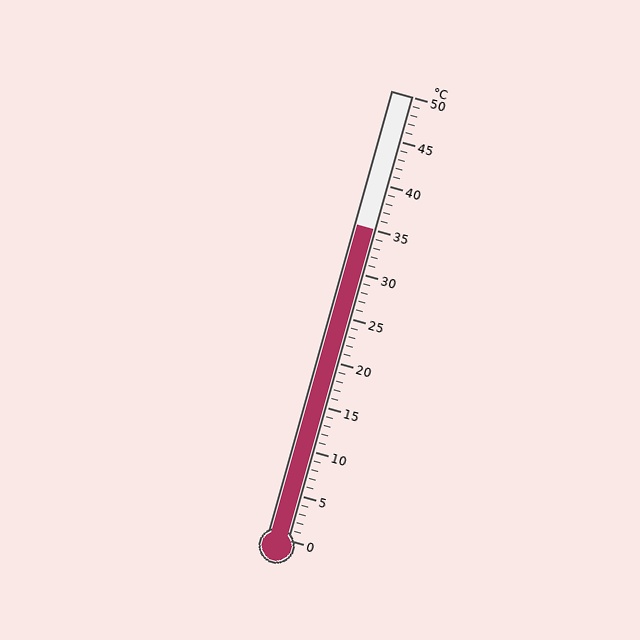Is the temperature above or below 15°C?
The temperature is above 15°C.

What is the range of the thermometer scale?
The thermometer scale ranges from 0°C to 50°C.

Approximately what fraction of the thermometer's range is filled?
The thermometer is filled to approximately 70% of its range.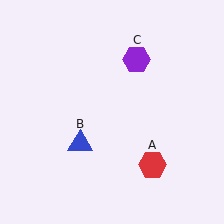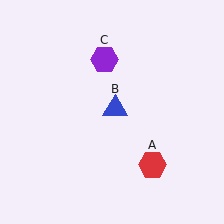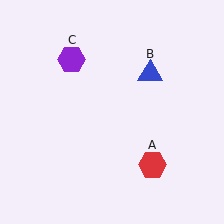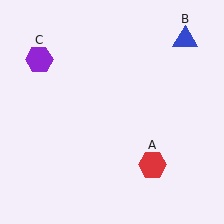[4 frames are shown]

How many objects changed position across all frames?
2 objects changed position: blue triangle (object B), purple hexagon (object C).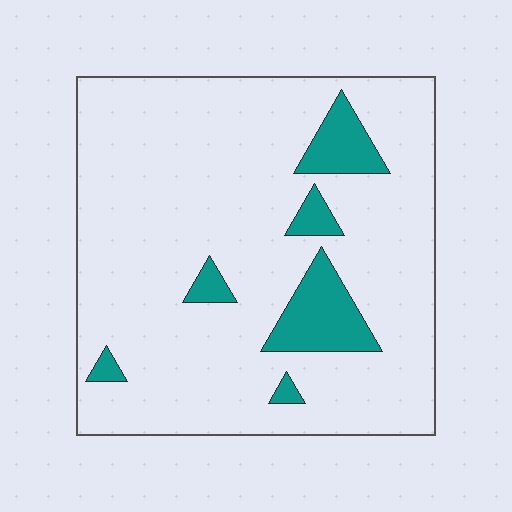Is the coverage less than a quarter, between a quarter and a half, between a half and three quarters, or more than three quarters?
Less than a quarter.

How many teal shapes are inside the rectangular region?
6.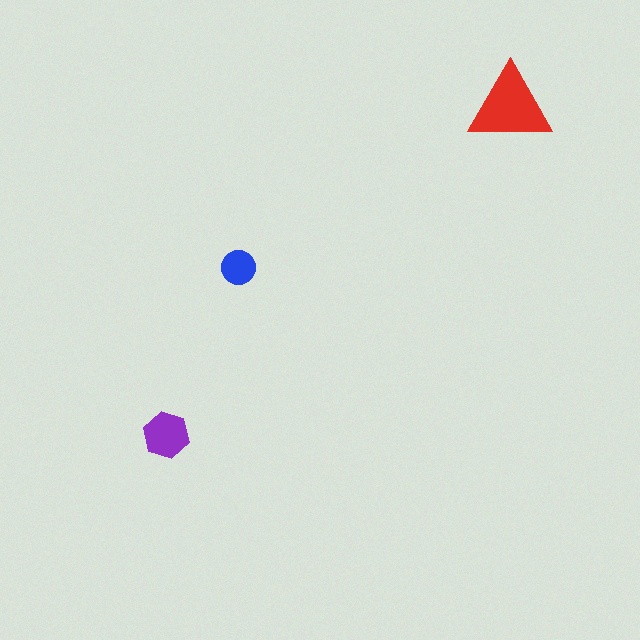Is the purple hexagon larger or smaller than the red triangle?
Smaller.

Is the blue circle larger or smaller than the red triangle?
Smaller.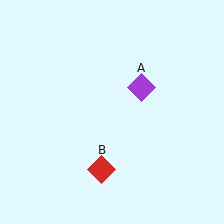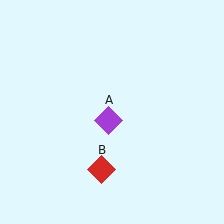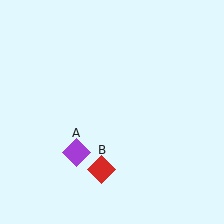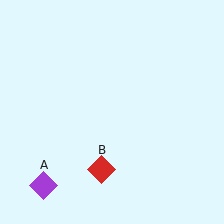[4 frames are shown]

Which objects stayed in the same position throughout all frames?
Red diamond (object B) remained stationary.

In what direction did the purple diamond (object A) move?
The purple diamond (object A) moved down and to the left.